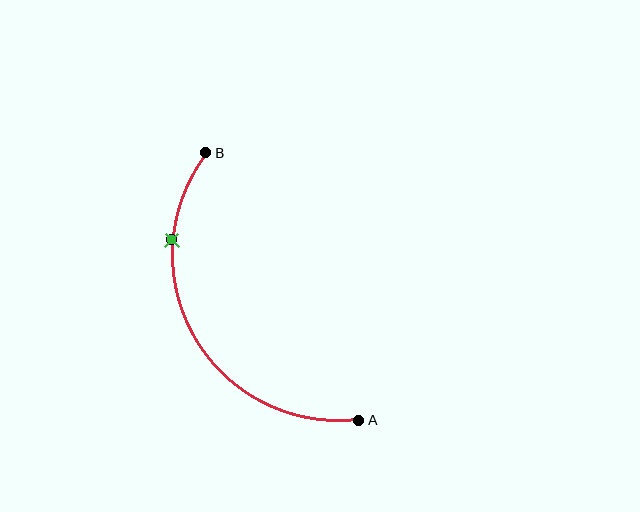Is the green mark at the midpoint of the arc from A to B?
No. The green mark lies on the arc but is closer to endpoint B. The arc midpoint would be at the point on the curve equidistant along the arc from both A and B.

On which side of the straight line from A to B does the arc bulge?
The arc bulges to the left of the straight line connecting A and B.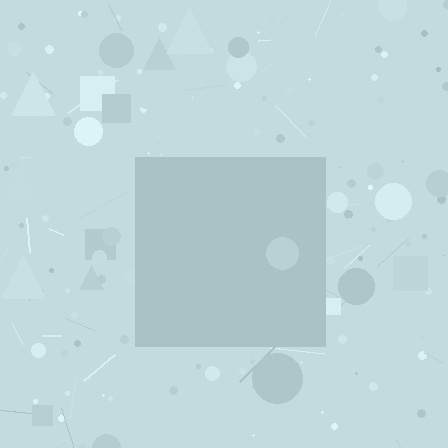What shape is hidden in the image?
A square is hidden in the image.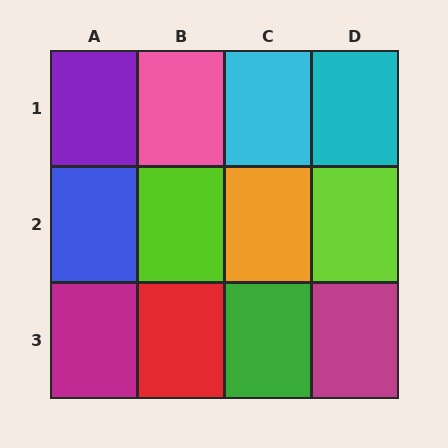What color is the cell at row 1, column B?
Pink.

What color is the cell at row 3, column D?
Magenta.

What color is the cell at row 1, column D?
Cyan.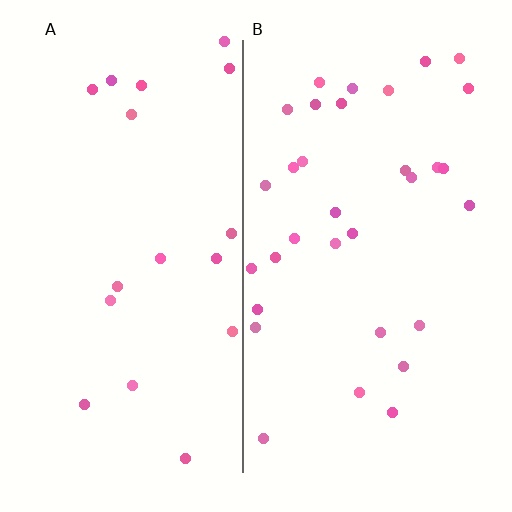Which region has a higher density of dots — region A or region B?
B (the right).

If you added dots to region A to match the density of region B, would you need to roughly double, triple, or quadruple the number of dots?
Approximately double.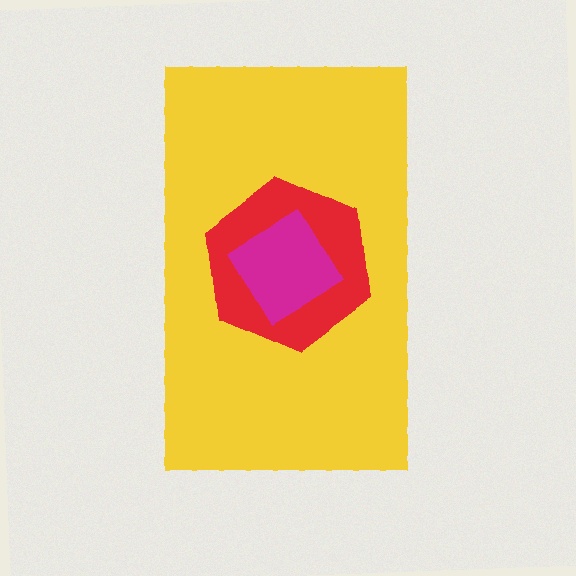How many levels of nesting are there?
3.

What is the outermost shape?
The yellow rectangle.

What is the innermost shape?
The magenta diamond.